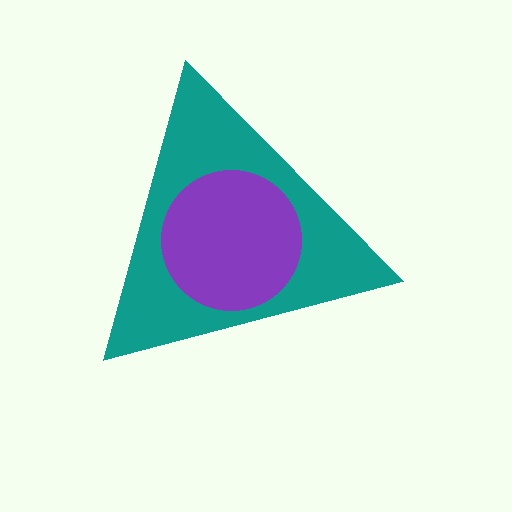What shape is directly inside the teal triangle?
The purple circle.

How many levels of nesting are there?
2.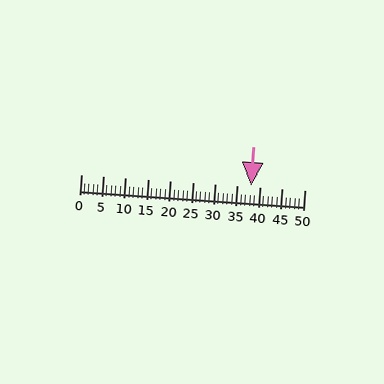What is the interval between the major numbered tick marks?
The major tick marks are spaced 5 units apart.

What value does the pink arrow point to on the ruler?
The pink arrow points to approximately 38.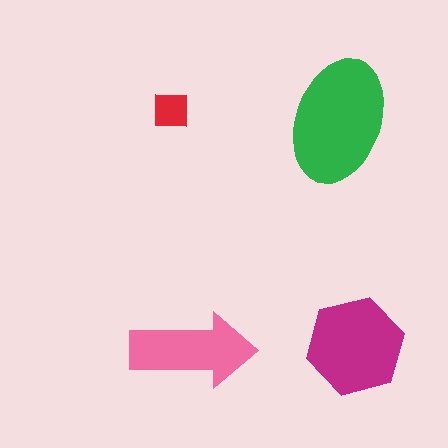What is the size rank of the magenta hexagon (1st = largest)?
2nd.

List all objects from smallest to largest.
The red square, the pink arrow, the magenta hexagon, the green ellipse.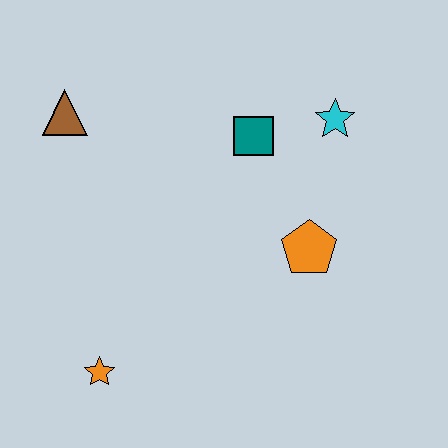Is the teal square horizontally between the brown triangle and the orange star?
No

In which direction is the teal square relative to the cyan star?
The teal square is to the left of the cyan star.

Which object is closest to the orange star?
The orange pentagon is closest to the orange star.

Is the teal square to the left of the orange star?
No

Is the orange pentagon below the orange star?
No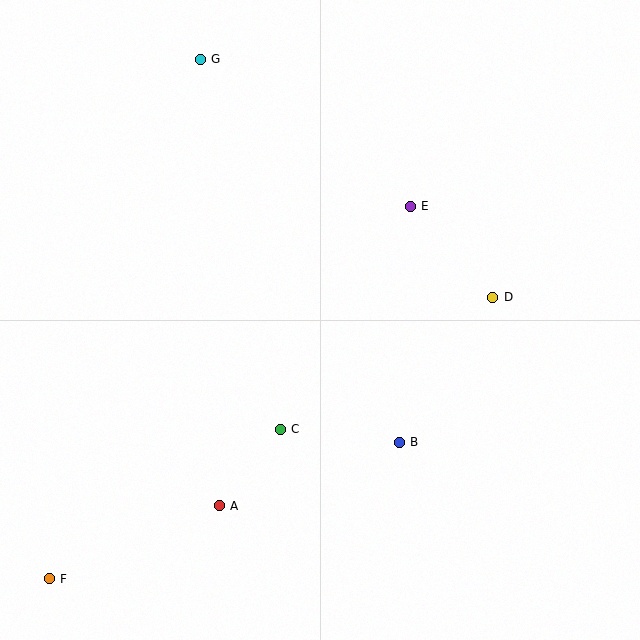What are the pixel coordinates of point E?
Point E is at (410, 206).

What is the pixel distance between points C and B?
The distance between C and B is 120 pixels.